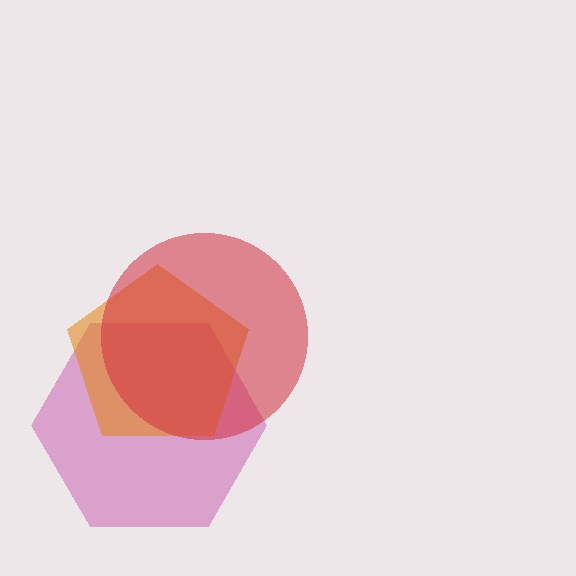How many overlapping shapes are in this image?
There are 3 overlapping shapes in the image.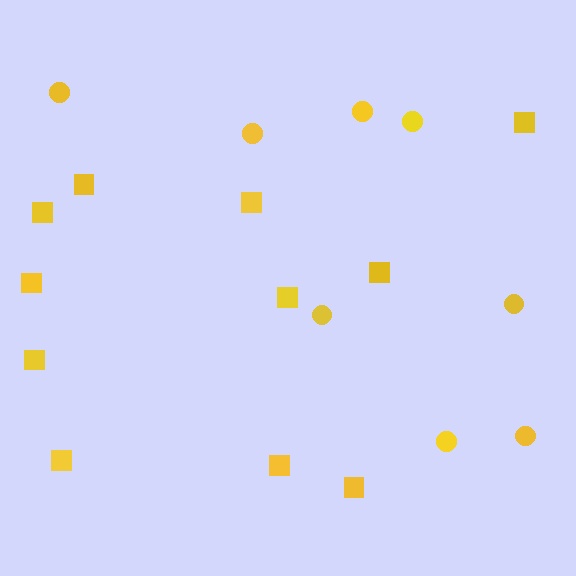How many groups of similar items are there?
There are 2 groups: one group of circles (8) and one group of squares (11).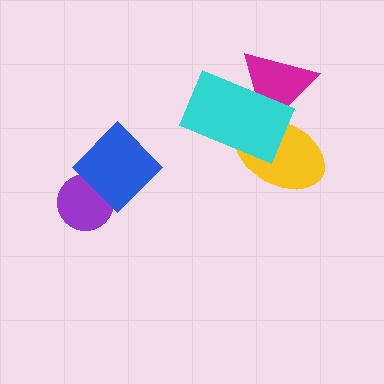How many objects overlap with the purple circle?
1 object overlaps with the purple circle.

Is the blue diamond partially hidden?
No, no other shape covers it.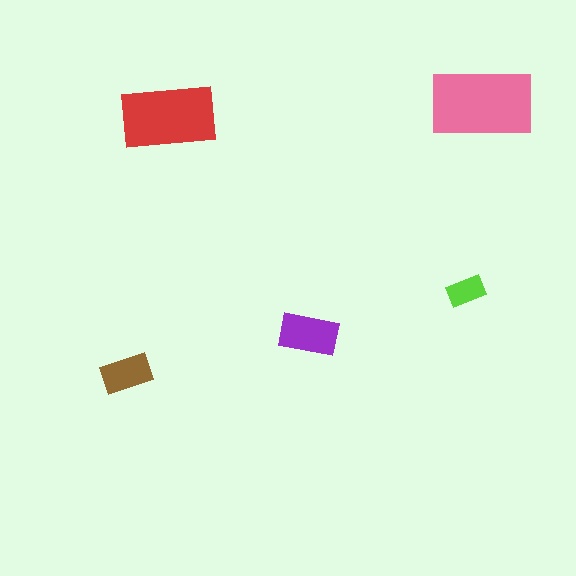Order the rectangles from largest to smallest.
the pink one, the red one, the purple one, the brown one, the lime one.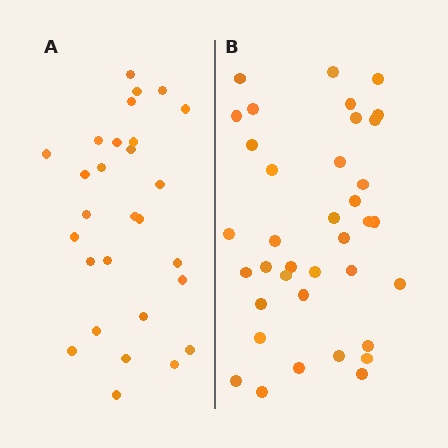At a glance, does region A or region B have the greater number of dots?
Region B (the right region) has more dots.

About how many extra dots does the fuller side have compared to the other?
Region B has roughly 8 or so more dots than region A.